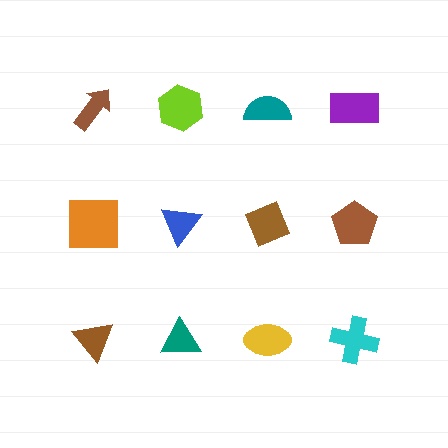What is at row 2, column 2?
A blue triangle.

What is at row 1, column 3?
A teal semicircle.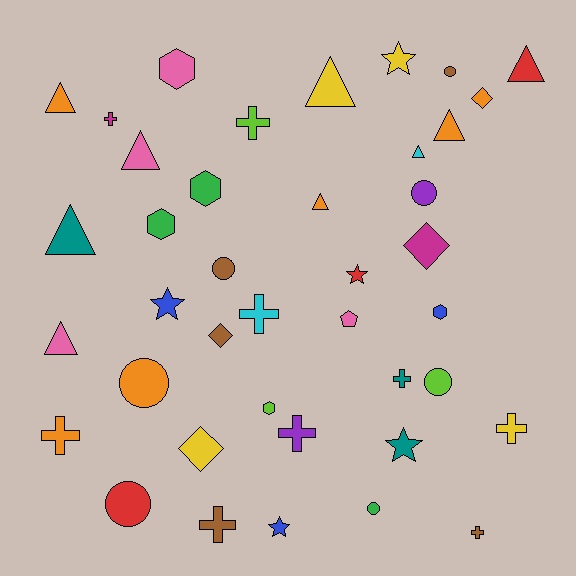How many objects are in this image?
There are 40 objects.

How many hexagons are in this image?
There are 5 hexagons.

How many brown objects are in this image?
There are 5 brown objects.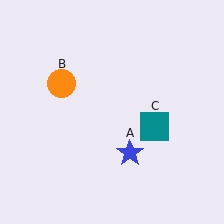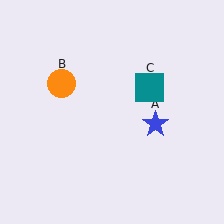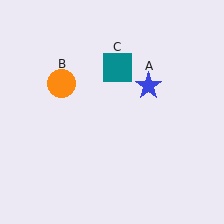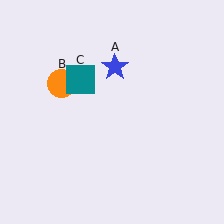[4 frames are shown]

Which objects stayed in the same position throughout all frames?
Orange circle (object B) remained stationary.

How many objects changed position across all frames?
2 objects changed position: blue star (object A), teal square (object C).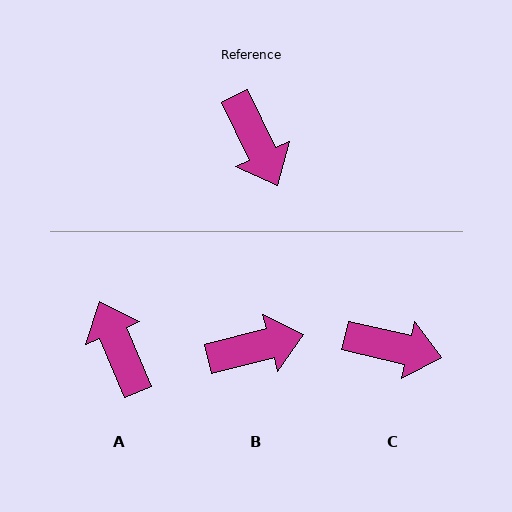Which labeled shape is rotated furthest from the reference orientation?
A, about 178 degrees away.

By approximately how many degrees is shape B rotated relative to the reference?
Approximately 79 degrees counter-clockwise.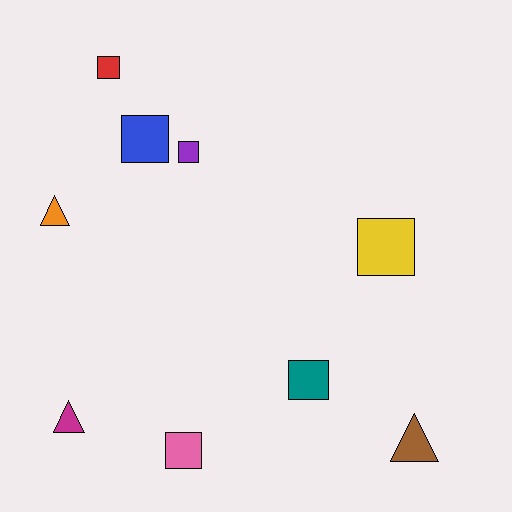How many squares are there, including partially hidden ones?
There are 6 squares.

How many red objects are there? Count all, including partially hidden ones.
There is 1 red object.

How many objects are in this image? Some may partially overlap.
There are 9 objects.